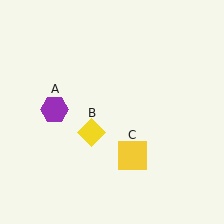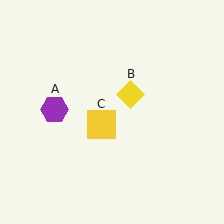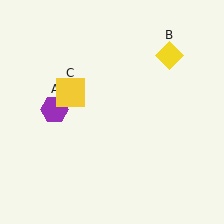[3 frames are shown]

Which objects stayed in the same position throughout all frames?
Purple hexagon (object A) remained stationary.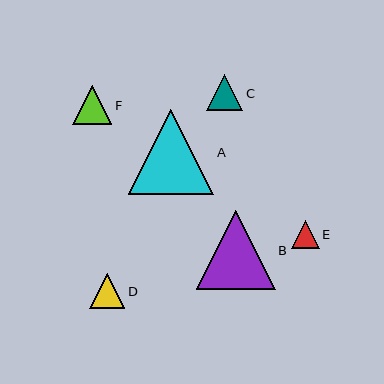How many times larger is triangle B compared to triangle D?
Triangle B is approximately 2.2 times the size of triangle D.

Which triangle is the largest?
Triangle A is the largest with a size of approximately 85 pixels.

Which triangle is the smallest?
Triangle E is the smallest with a size of approximately 28 pixels.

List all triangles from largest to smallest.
From largest to smallest: A, B, F, C, D, E.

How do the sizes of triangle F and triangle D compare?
Triangle F and triangle D are approximately the same size.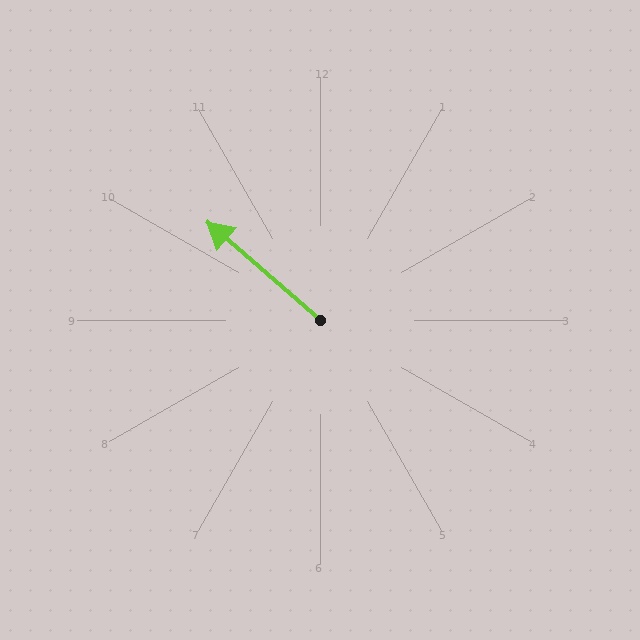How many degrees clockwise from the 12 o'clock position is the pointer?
Approximately 311 degrees.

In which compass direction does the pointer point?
Northwest.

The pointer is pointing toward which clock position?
Roughly 10 o'clock.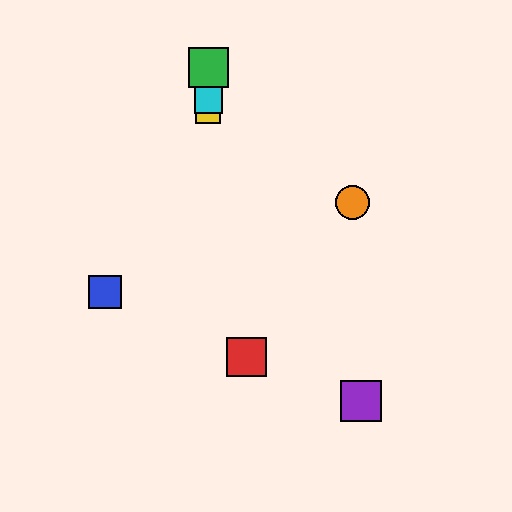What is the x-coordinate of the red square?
The red square is at x≈246.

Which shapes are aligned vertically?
The green square, the yellow square, the cyan square are aligned vertically.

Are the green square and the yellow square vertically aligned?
Yes, both are at x≈208.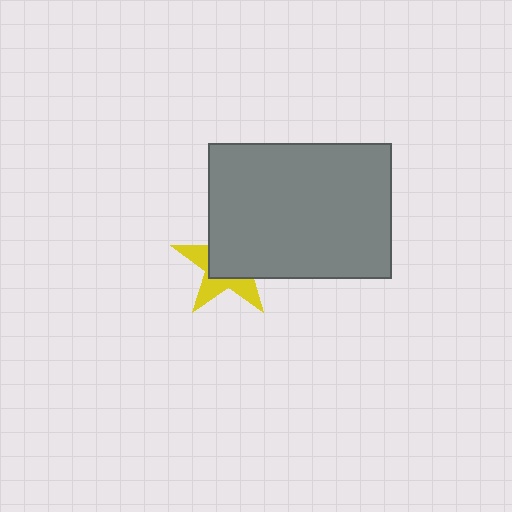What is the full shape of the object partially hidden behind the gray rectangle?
The partially hidden object is a yellow star.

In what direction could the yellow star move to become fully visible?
The yellow star could move toward the lower-left. That would shift it out from behind the gray rectangle entirely.